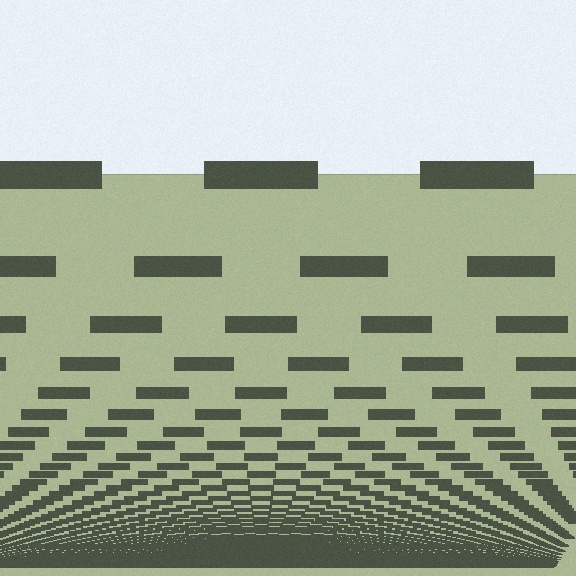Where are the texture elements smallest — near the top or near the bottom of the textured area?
Near the bottom.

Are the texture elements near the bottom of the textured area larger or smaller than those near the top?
Smaller. The gradient is inverted — elements near the bottom are smaller and denser.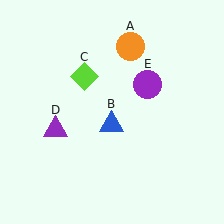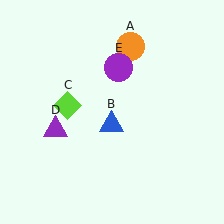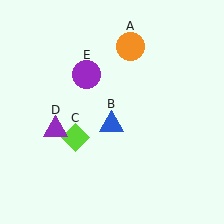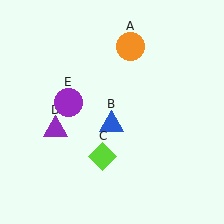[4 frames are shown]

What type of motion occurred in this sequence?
The lime diamond (object C), purple circle (object E) rotated counterclockwise around the center of the scene.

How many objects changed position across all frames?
2 objects changed position: lime diamond (object C), purple circle (object E).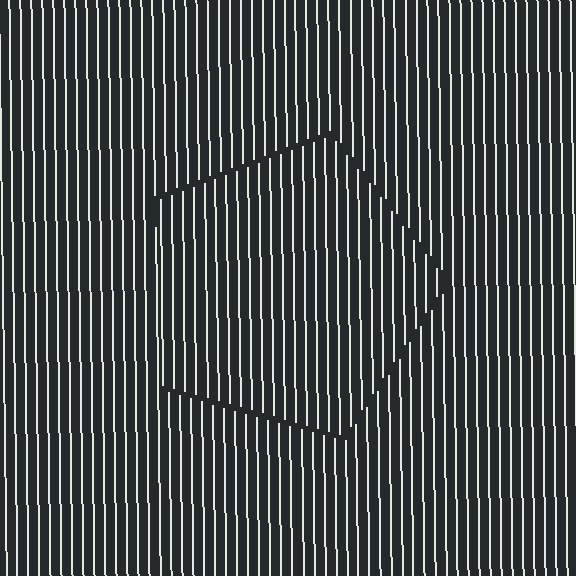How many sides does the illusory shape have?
5 sides — the line-ends trace a pentagon.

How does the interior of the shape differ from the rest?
The interior of the shape contains the same grating, shifted by half a period — the contour is defined by the phase discontinuity where line-ends from the inner and outer gratings abut.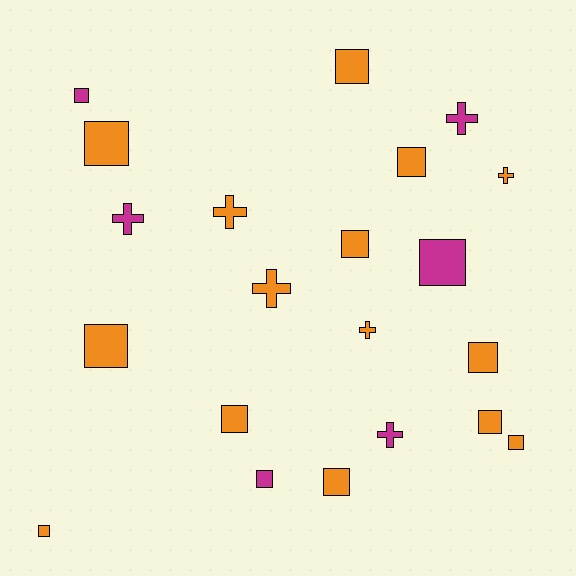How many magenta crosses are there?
There are 3 magenta crosses.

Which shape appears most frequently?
Square, with 14 objects.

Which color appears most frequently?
Orange, with 15 objects.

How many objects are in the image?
There are 21 objects.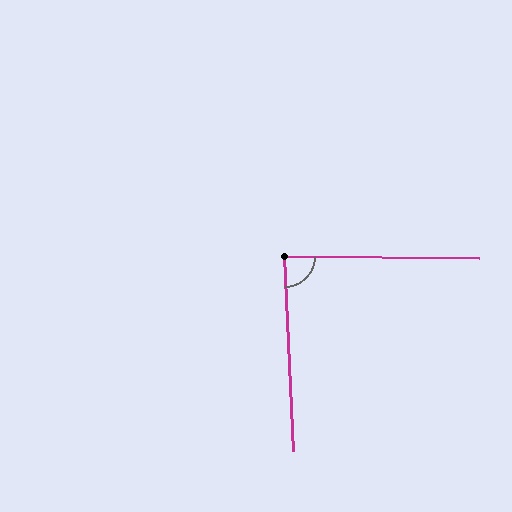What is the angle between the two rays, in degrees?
Approximately 87 degrees.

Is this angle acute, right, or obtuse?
It is approximately a right angle.